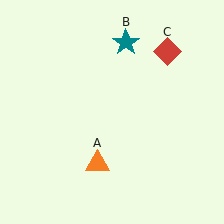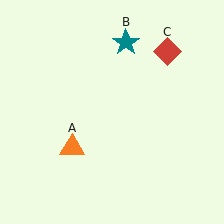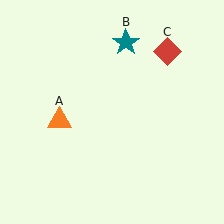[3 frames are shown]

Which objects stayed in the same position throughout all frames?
Teal star (object B) and red diamond (object C) remained stationary.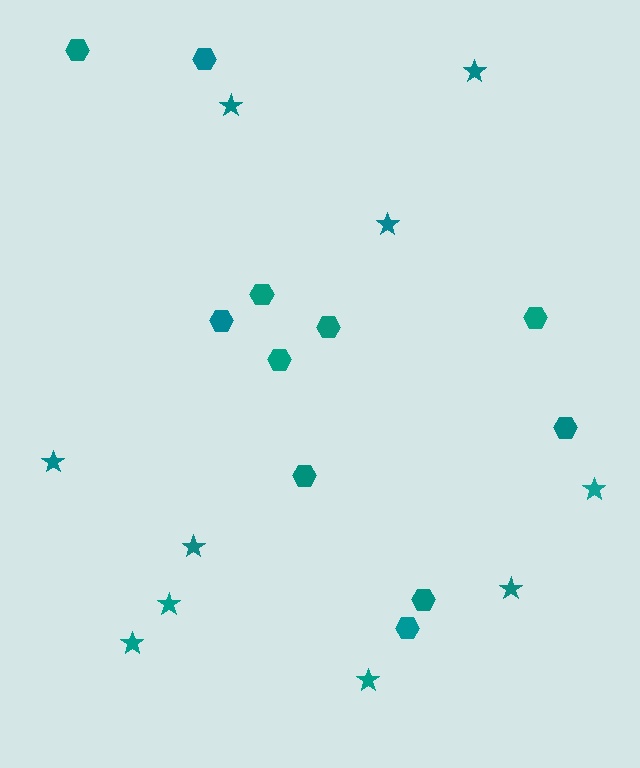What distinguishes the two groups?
There are 2 groups: one group of stars (10) and one group of hexagons (11).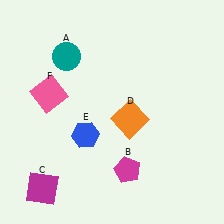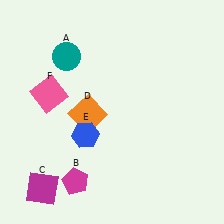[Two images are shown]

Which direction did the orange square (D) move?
The orange square (D) moved left.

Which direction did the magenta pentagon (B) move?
The magenta pentagon (B) moved left.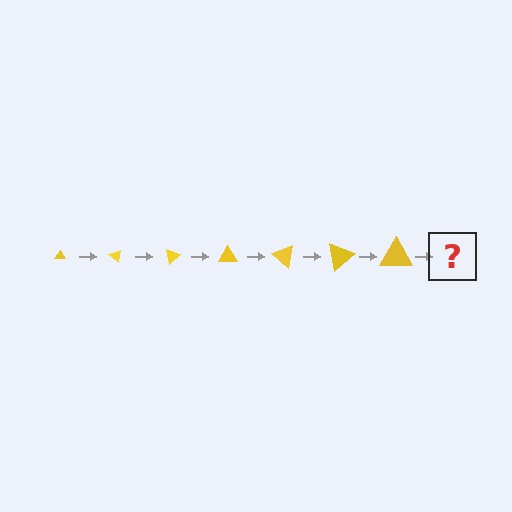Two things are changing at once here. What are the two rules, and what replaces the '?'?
The two rules are that the triangle grows larger each step and it rotates 40 degrees each step. The '?' should be a triangle, larger than the previous one and rotated 280 degrees from the start.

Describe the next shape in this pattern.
It should be a triangle, larger than the previous one and rotated 280 degrees from the start.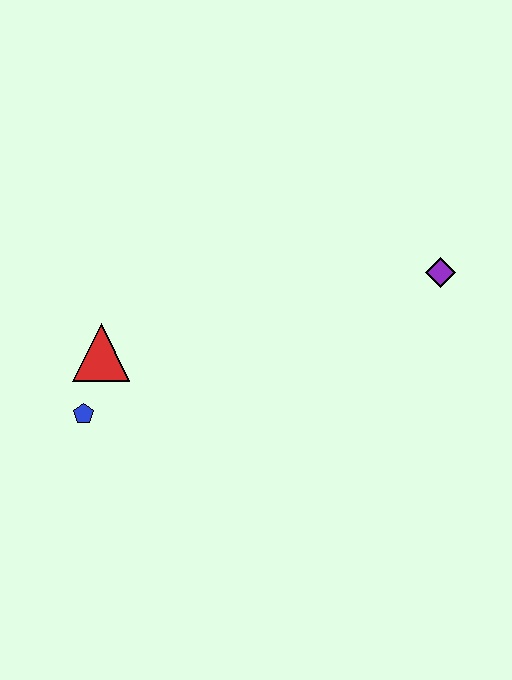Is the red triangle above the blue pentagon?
Yes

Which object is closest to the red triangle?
The blue pentagon is closest to the red triangle.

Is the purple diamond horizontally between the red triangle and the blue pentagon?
No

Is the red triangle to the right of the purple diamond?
No